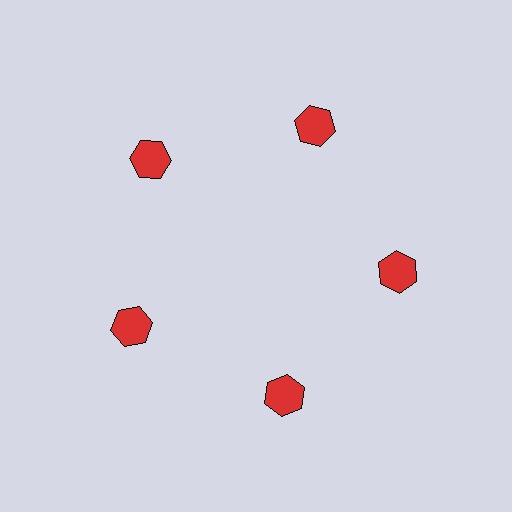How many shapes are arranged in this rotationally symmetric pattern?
There are 5 shapes, arranged in 5 groups of 1.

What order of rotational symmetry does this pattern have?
This pattern has 5-fold rotational symmetry.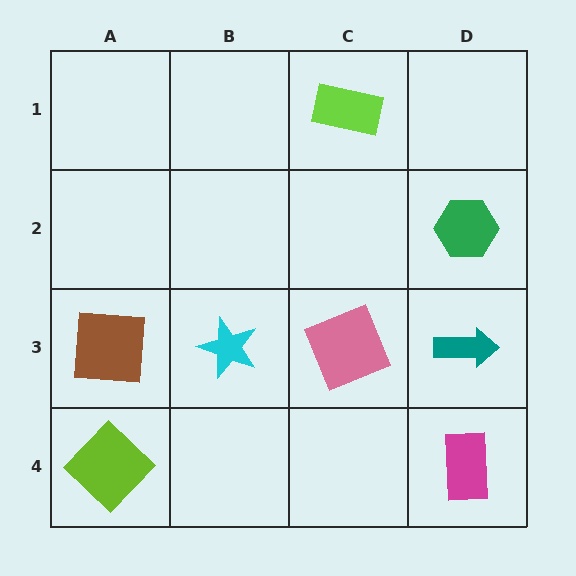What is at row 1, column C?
A lime rectangle.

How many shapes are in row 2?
1 shape.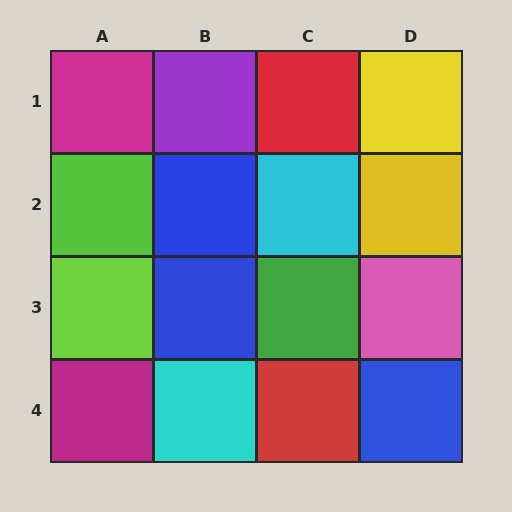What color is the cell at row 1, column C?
Red.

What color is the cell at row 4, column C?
Red.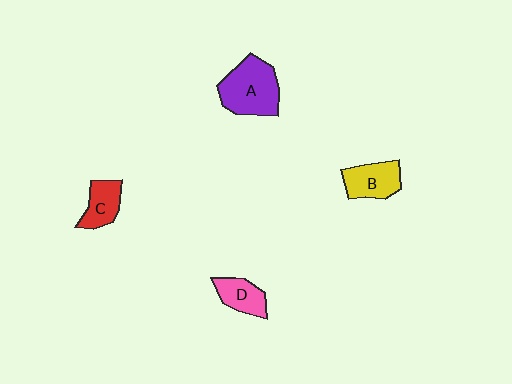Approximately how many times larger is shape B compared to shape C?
Approximately 1.2 times.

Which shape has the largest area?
Shape A (purple).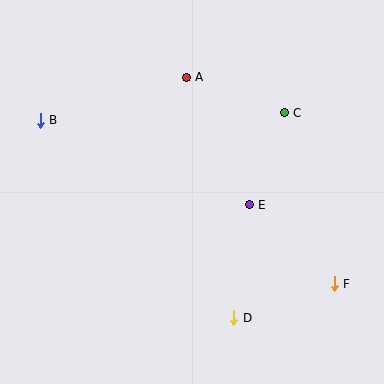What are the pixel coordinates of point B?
Point B is at (40, 120).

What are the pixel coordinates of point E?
Point E is at (249, 205).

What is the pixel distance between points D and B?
The distance between D and B is 277 pixels.